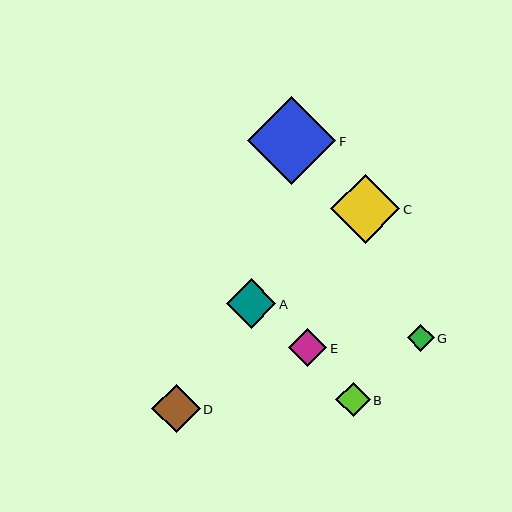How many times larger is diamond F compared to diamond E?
Diamond F is approximately 2.3 times the size of diamond E.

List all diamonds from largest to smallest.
From largest to smallest: F, C, A, D, E, B, G.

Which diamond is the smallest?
Diamond G is the smallest with a size of approximately 27 pixels.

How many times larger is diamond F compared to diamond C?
Diamond F is approximately 1.3 times the size of diamond C.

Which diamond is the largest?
Diamond F is the largest with a size of approximately 88 pixels.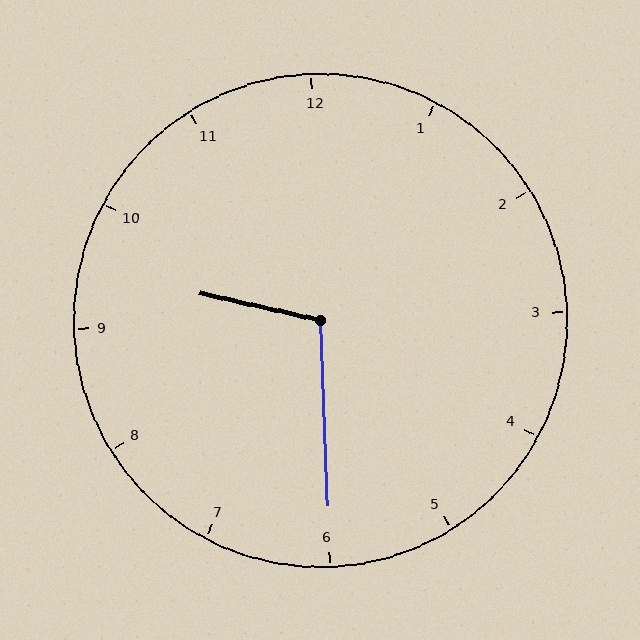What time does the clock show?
9:30.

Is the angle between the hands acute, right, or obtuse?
It is obtuse.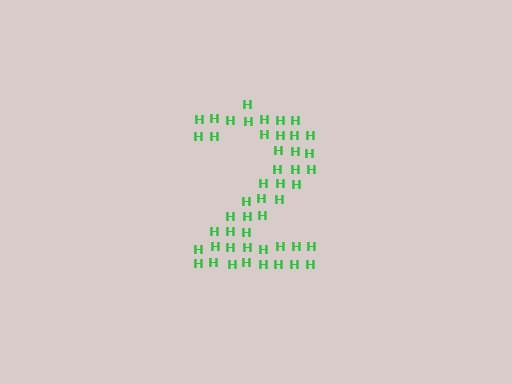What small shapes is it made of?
It is made of small letter H's.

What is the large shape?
The large shape is the digit 2.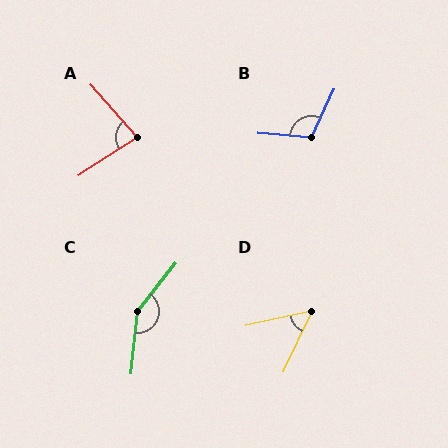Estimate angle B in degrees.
Approximately 110 degrees.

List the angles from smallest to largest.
D (52°), A (81°), B (110°), C (147°).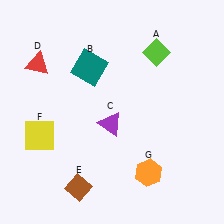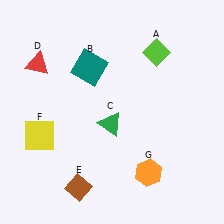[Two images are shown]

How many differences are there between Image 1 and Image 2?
There is 1 difference between the two images.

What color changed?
The triangle (C) changed from purple in Image 1 to green in Image 2.